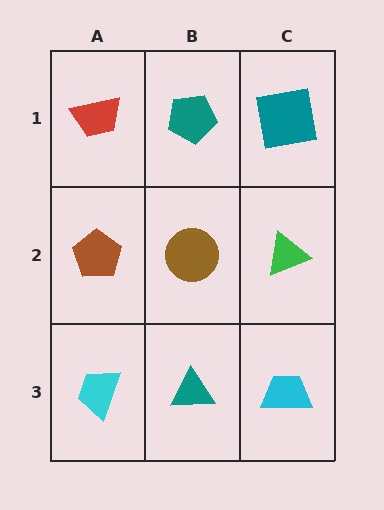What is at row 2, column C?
A green triangle.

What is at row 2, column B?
A brown circle.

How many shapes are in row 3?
3 shapes.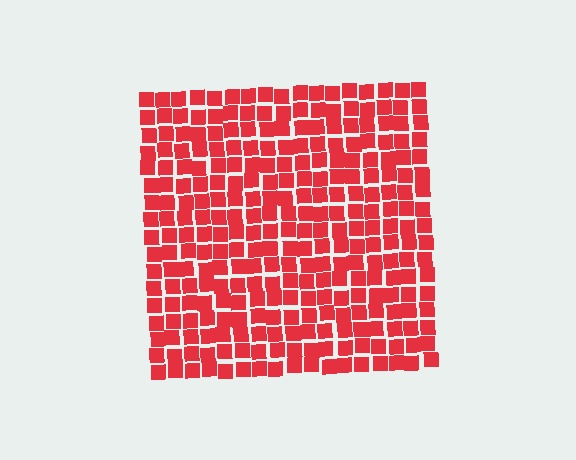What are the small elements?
The small elements are squares.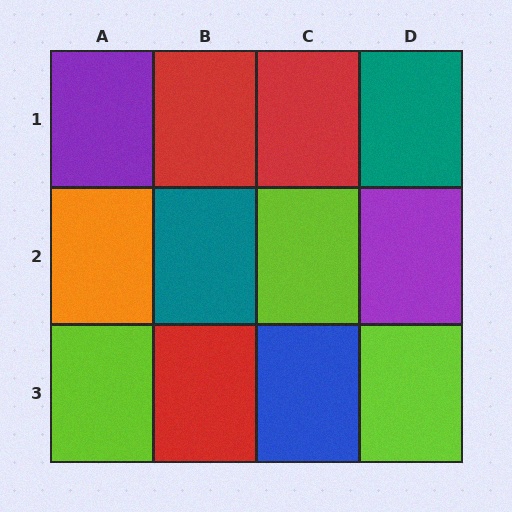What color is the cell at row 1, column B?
Red.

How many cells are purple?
2 cells are purple.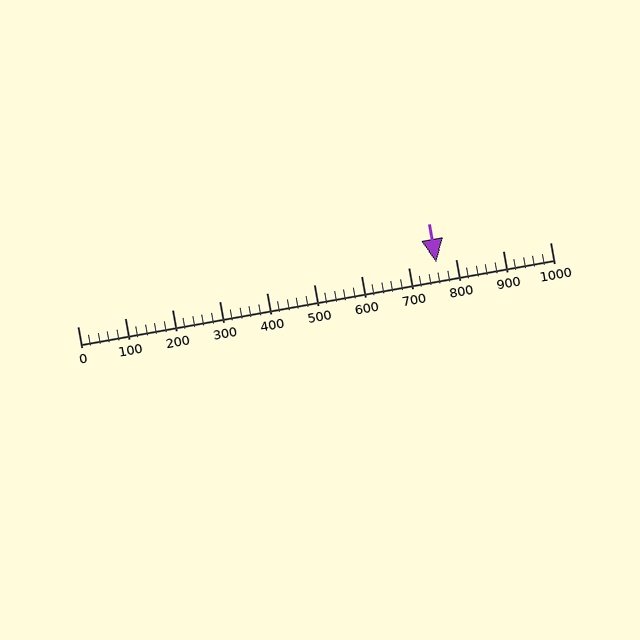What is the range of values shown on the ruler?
The ruler shows values from 0 to 1000.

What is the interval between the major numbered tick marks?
The major tick marks are spaced 100 units apart.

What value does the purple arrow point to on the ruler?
The purple arrow points to approximately 760.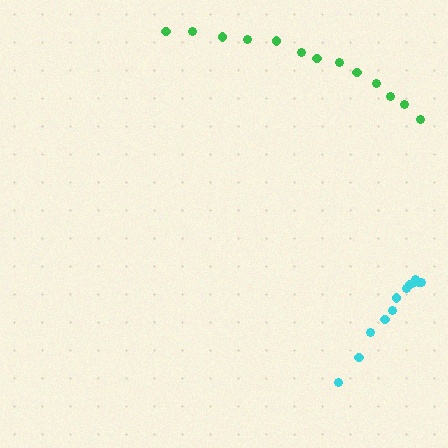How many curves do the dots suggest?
There are 2 distinct paths.